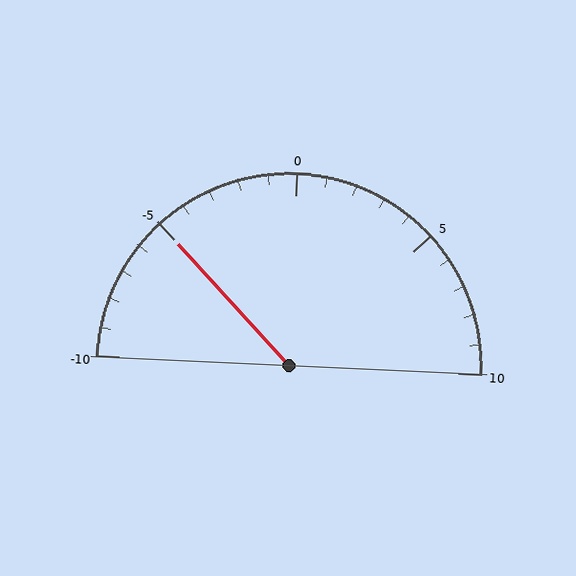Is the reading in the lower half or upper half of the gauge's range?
The reading is in the lower half of the range (-10 to 10).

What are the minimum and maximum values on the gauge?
The gauge ranges from -10 to 10.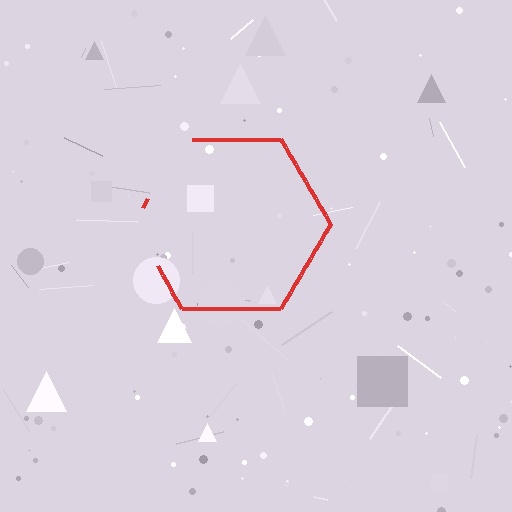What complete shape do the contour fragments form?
The contour fragments form a hexagon.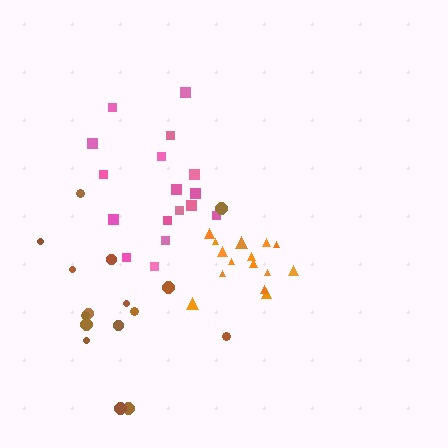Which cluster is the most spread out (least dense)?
Brown.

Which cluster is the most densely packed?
Orange.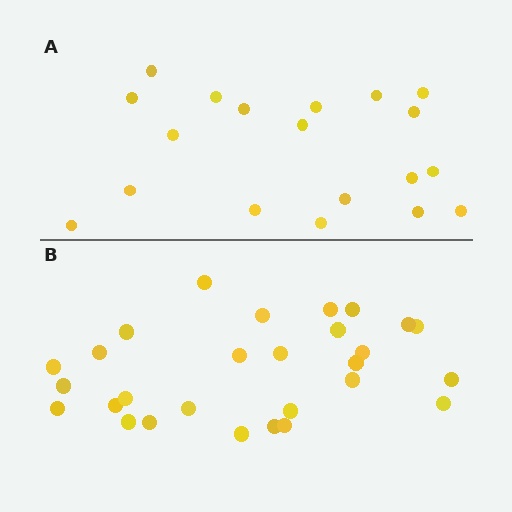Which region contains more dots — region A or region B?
Region B (the bottom region) has more dots.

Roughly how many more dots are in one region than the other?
Region B has roughly 8 or so more dots than region A.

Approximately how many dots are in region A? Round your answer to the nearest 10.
About 20 dots. (The exact count is 19, which rounds to 20.)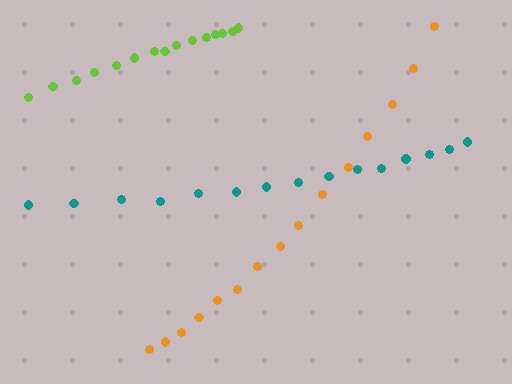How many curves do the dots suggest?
There are 3 distinct paths.